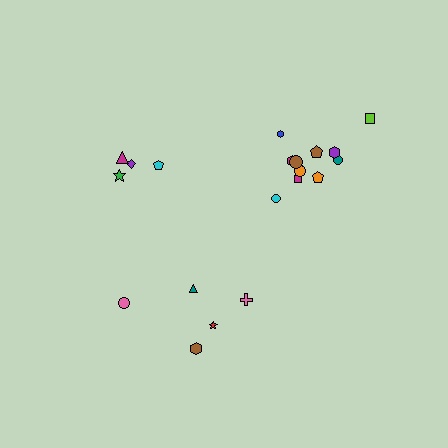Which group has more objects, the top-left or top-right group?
The top-right group.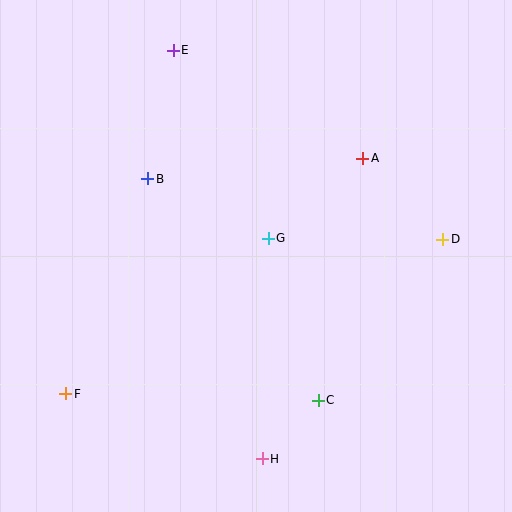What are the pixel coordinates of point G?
Point G is at (268, 238).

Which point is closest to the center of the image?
Point G at (268, 238) is closest to the center.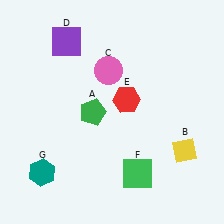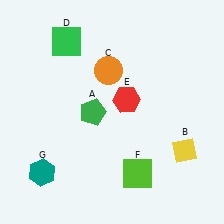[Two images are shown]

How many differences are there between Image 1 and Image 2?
There are 3 differences between the two images.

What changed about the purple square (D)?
In Image 1, D is purple. In Image 2, it changed to green.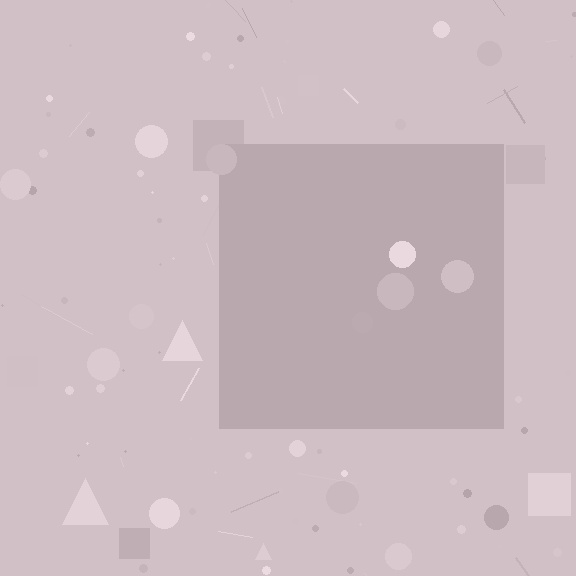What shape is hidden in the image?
A square is hidden in the image.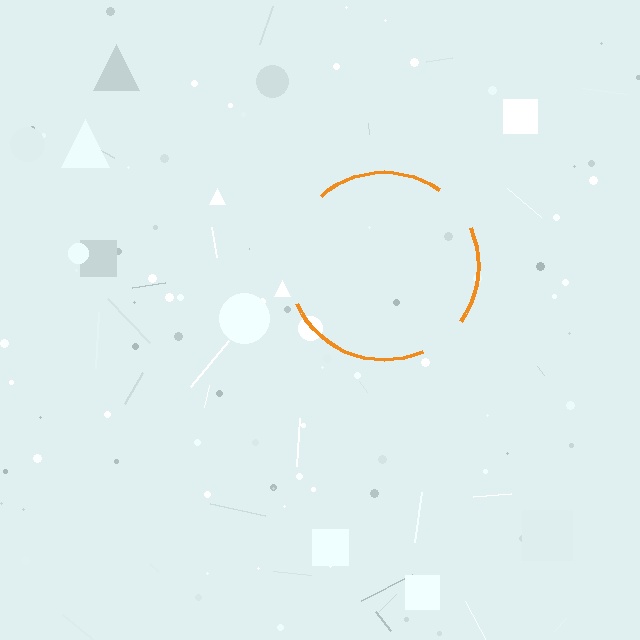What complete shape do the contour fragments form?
The contour fragments form a circle.